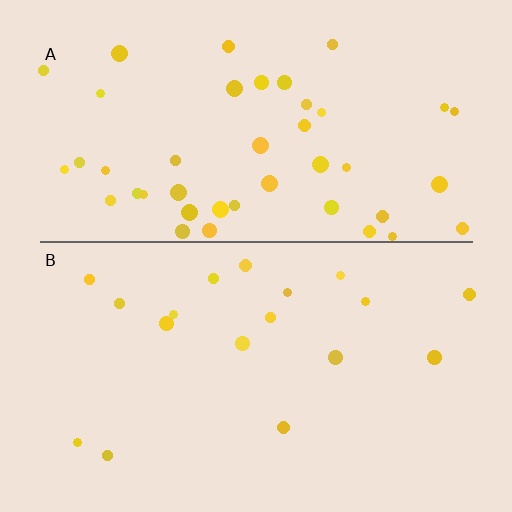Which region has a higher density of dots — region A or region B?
A (the top).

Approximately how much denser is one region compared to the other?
Approximately 2.4× — region A over region B.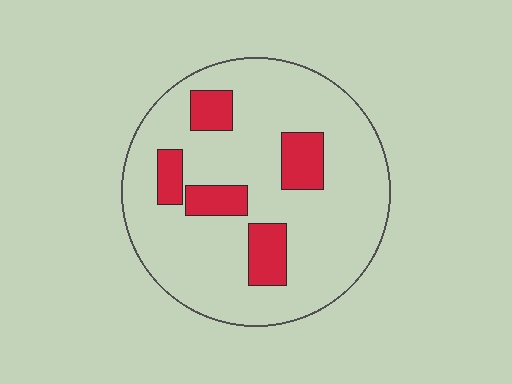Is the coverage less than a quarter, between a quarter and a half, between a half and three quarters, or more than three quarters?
Less than a quarter.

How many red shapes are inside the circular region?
5.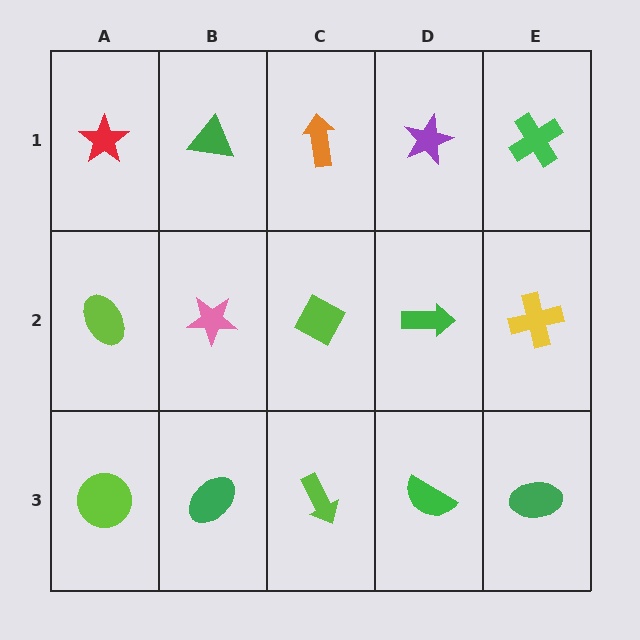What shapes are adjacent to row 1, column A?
A lime ellipse (row 2, column A), a green triangle (row 1, column B).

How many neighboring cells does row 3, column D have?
3.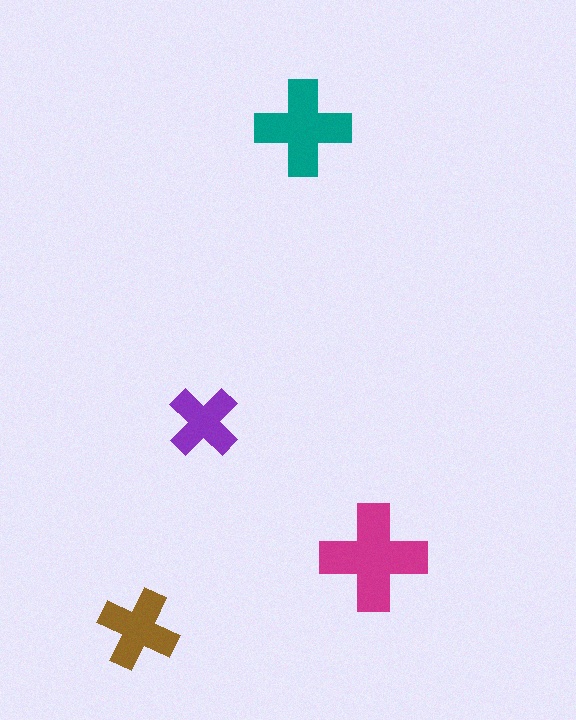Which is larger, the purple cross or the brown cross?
The brown one.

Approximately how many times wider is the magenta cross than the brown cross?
About 1.5 times wider.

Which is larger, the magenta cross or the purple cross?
The magenta one.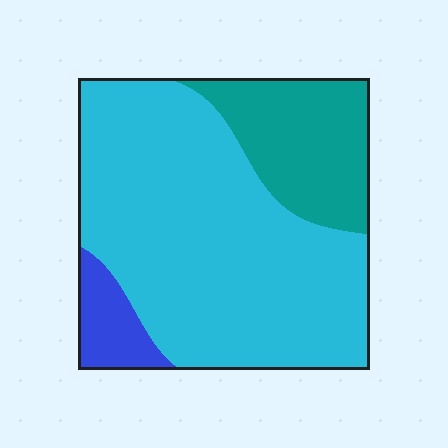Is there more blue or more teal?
Teal.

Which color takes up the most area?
Cyan, at roughly 70%.